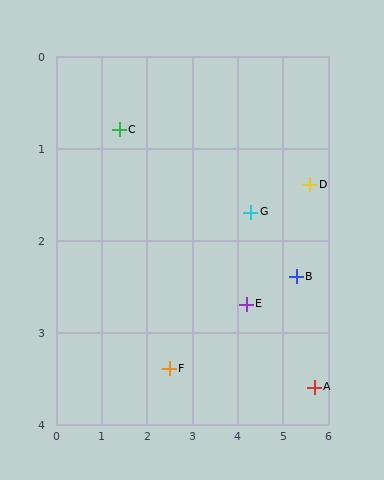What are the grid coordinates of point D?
Point D is at approximately (5.6, 1.4).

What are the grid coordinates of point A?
Point A is at approximately (5.7, 3.6).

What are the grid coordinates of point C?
Point C is at approximately (1.4, 0.8).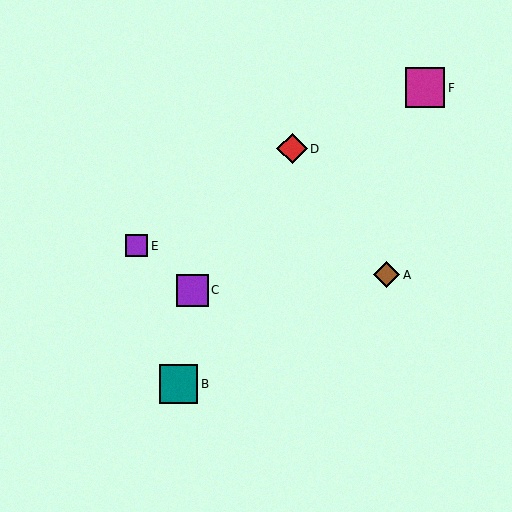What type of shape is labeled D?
Shape D is a red diamond.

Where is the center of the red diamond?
The center of the red diamond is at (292, 149).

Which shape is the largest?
The magenta square (labeled F) is the largest.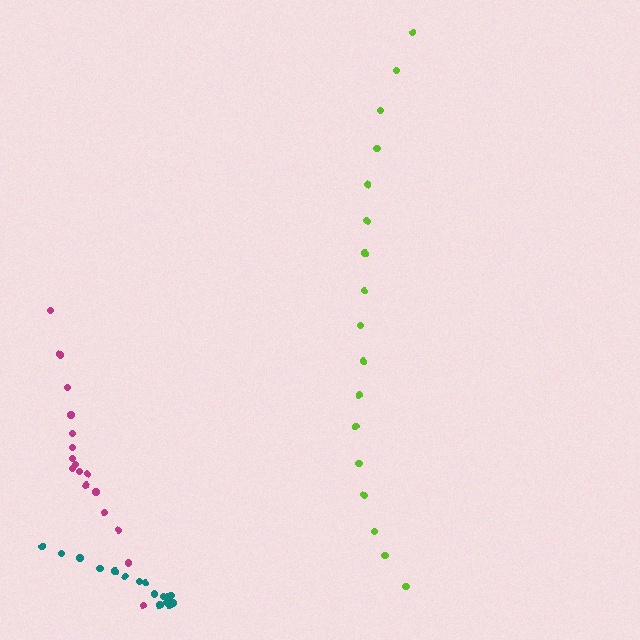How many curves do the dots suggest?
There are 3 distinct paths.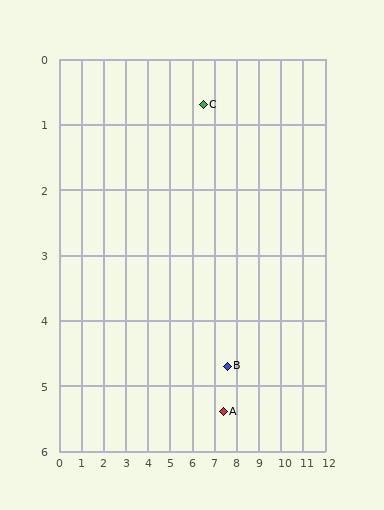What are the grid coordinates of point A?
Point A is at approximately (7.4, 5.4).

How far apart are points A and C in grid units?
Points A and C are about 4.8 grid units apart.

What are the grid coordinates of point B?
Point B is at approximately (7.6, 4.7).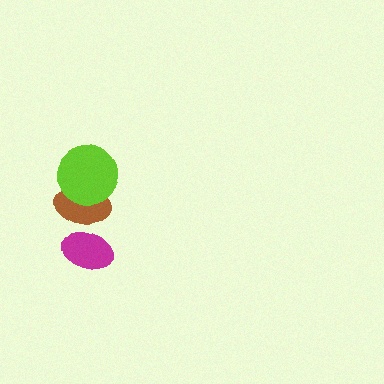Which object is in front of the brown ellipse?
The lime circle is in front of the brown ellipse.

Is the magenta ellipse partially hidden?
Yes, it is partially covered by another shape.